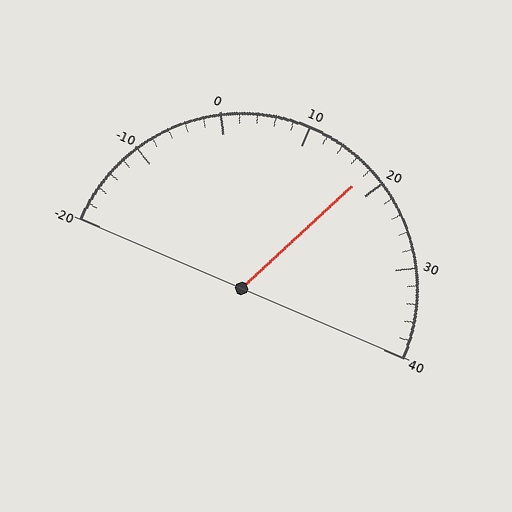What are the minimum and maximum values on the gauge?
The gauge ranges from -20 to 40.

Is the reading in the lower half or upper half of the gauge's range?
The reading is in the upper half of the range (-20 to 40).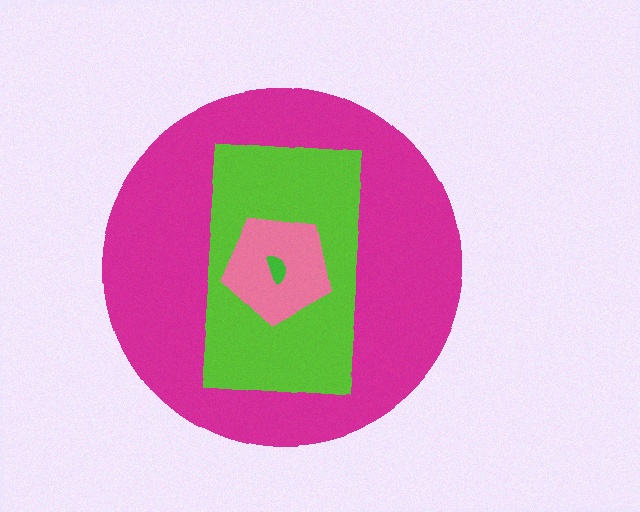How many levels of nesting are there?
4.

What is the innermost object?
The green semicircle.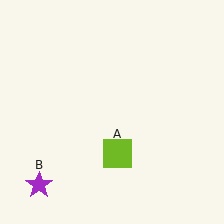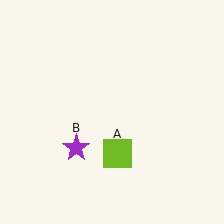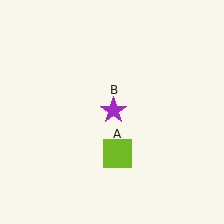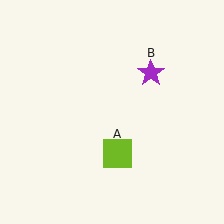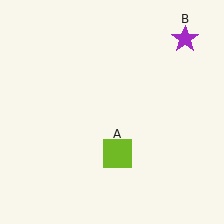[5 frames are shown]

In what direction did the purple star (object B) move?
The purple star (object B) moved up and to the right.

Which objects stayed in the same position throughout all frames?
Lime square (object A) remained stationary.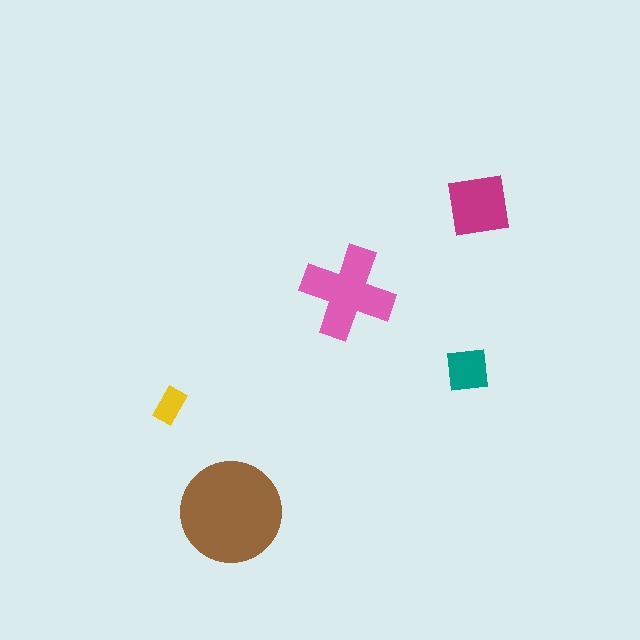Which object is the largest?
The brown circle.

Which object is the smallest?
The yellow rectangle.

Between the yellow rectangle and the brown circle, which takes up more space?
The brown circle.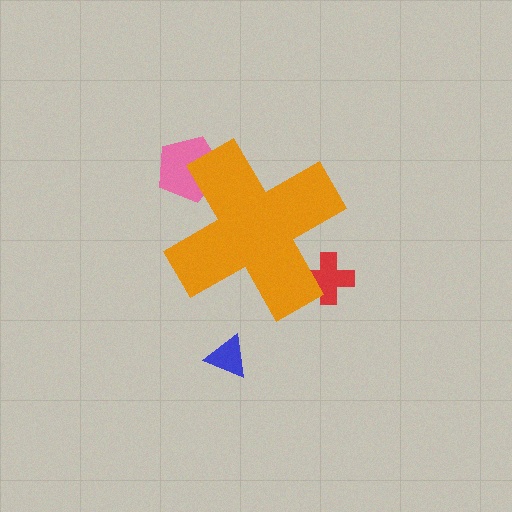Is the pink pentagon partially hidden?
Yes, the pink pentagon is partially hidden behind the orange cross.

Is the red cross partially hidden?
Yes, the red cross is partially hidden behind the orange cross.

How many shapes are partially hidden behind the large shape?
2 shapes are partially hidden.